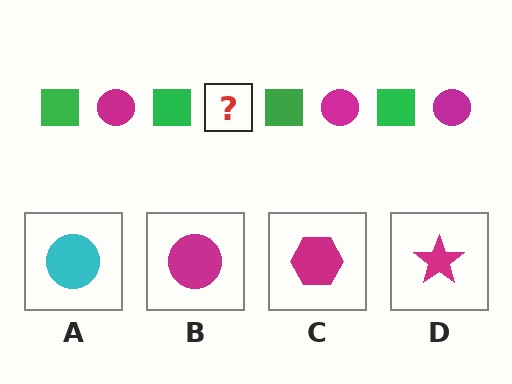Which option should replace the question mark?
Option B.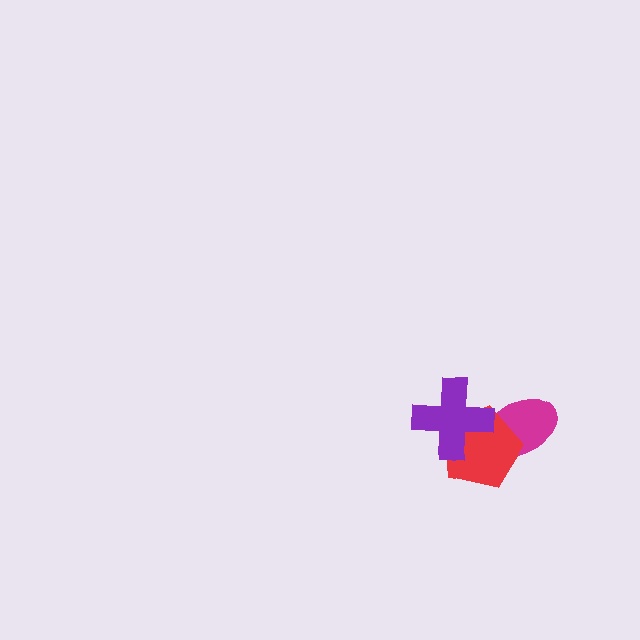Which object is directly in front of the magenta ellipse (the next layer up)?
The red pentagon is directly in front of the magenta ellipse.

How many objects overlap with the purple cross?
2 objects overlap with the purple cross.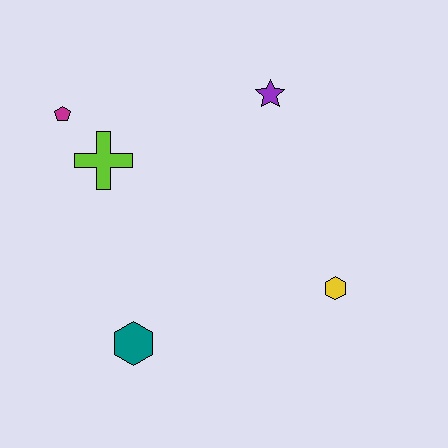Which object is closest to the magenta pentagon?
The lime cross is closest to the magenta pentagon.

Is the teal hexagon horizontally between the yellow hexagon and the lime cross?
Yes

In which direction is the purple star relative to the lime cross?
The purple star is to the right of the lime cross.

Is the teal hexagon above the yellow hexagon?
No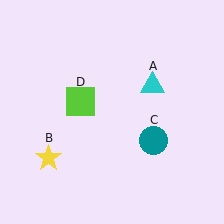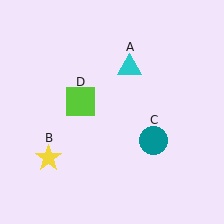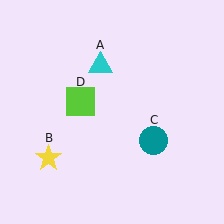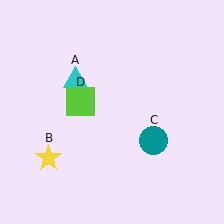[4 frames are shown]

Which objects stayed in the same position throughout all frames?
Yellow star (object B) and teal circle (object C) and lime square (object D) remained stationary.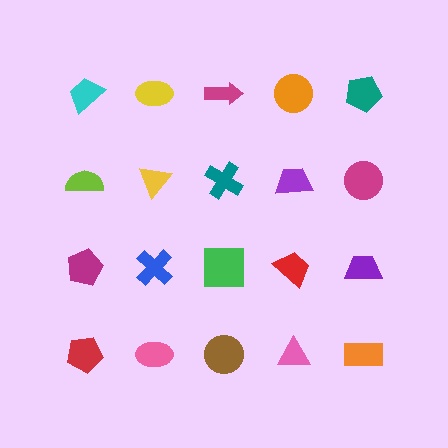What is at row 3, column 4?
A red trapezoid.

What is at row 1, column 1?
A cyan trapezoid.